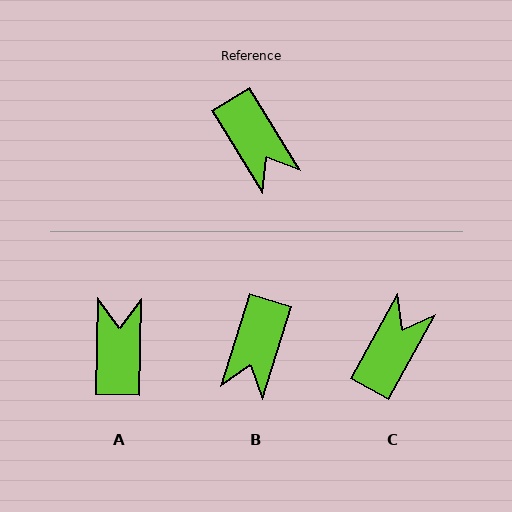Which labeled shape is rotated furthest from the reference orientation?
A, about 147 degrees away.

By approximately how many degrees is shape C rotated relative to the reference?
Approximately 119 degrees counter-clockwise.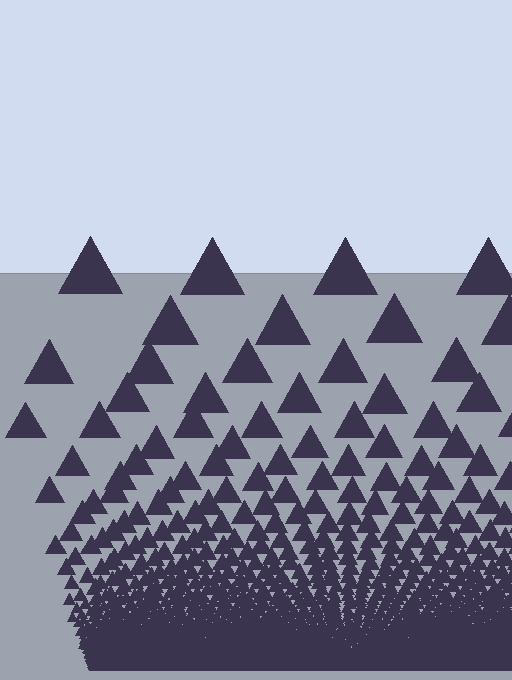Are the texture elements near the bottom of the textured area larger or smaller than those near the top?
Smaller. The gradient is inverted — elements near the bottom are smaller and denser.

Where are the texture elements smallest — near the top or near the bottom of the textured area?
Near the bottom.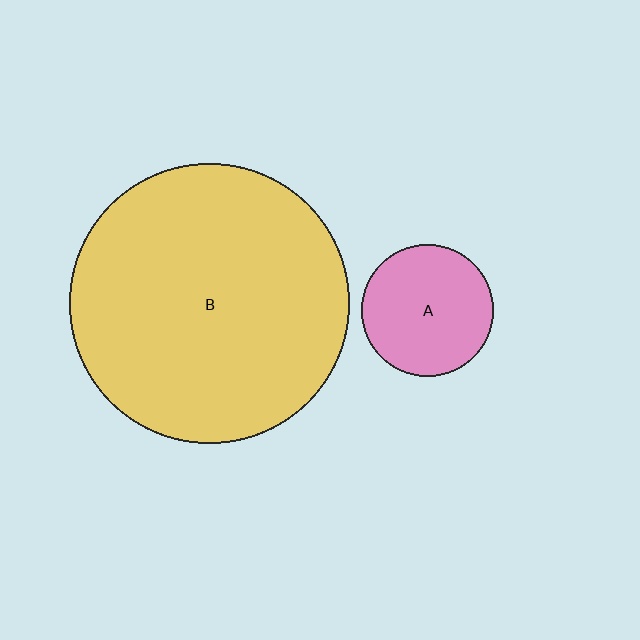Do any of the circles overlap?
No, none of the circles overlap.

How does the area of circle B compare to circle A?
Approximately 4.5 times.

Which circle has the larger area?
Circle B (yellow).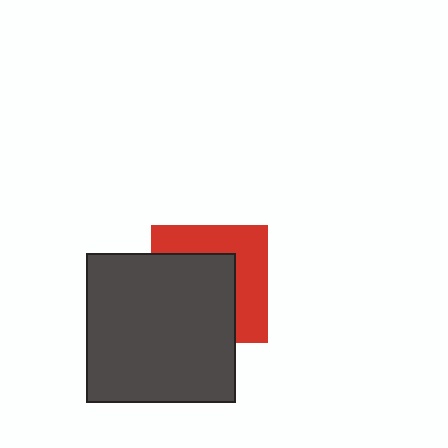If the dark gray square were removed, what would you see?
You would see the complete red square.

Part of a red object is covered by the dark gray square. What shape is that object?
It is a square.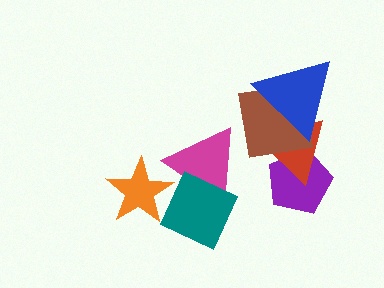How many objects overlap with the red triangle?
3 objects overlap with the red triangle.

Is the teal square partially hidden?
No, no other shape covers it.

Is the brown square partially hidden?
Yes, it is partially covered by another shape.